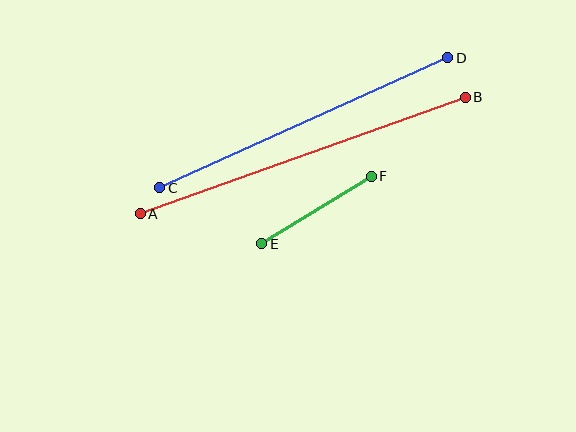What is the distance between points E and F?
The distance is approximately 129 pixels.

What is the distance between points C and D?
The distance is approximately 316 pixels.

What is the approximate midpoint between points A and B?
The midpoint is at approximately (303, 155) pixels.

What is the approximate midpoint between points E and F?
The midpoint is at approximately (316, 210) pixels.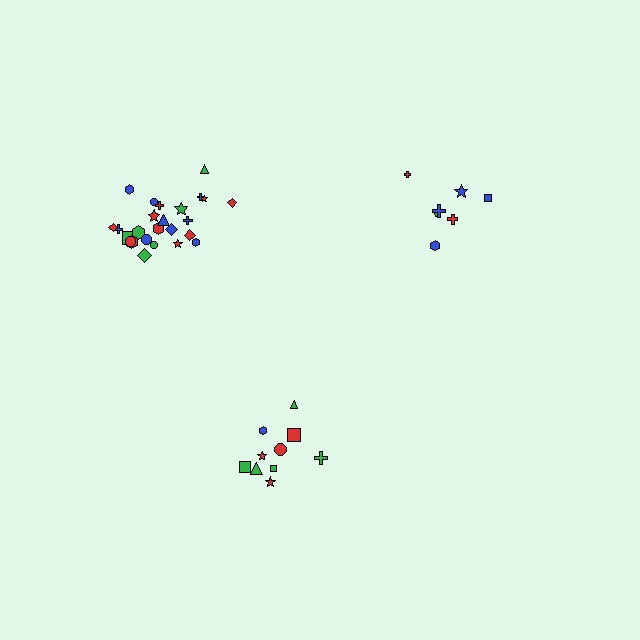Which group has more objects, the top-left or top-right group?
The top-left group.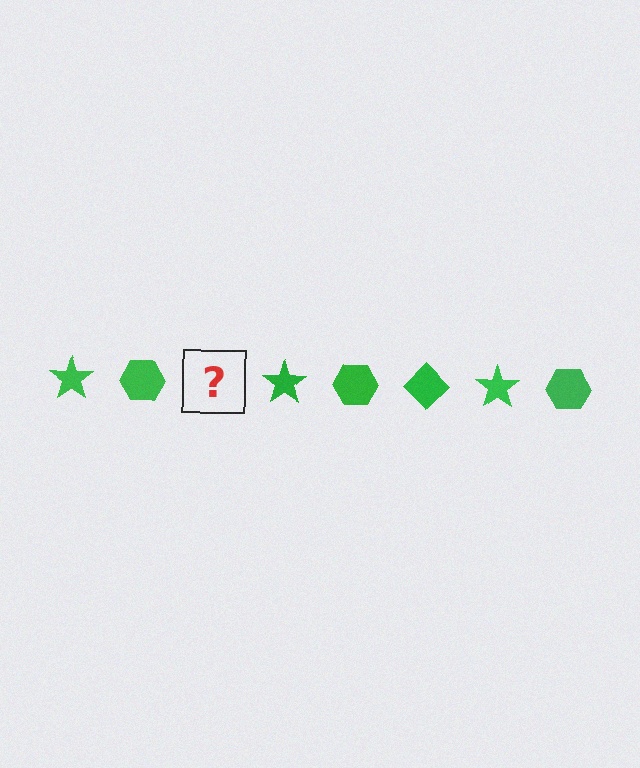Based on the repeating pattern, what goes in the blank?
The blank should be a green diamond.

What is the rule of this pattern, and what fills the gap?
The rule is that the pattern cycles through star, hexagon, diamond shapes in green. The gap should be filled with a green diamond.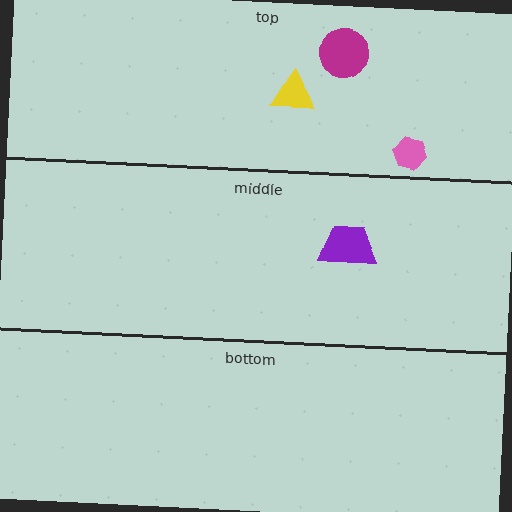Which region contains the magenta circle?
The top region.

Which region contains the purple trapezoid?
The middle region.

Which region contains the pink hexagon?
The top region.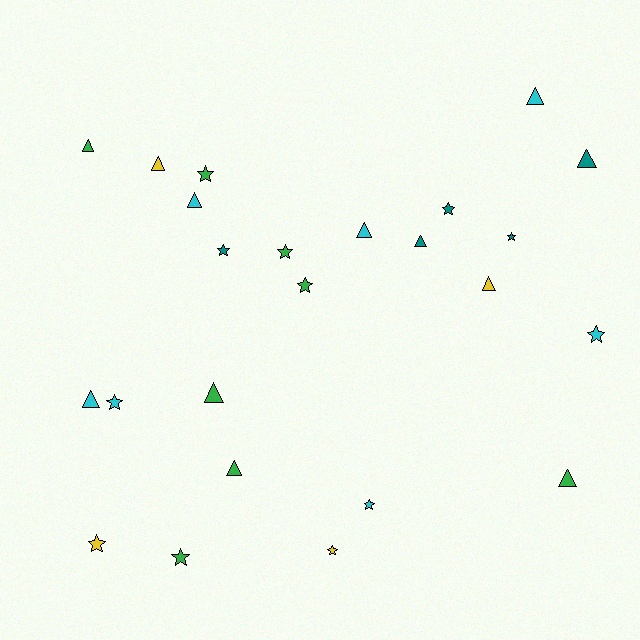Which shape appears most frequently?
Star, with 12 objects.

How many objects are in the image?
There are 24 objects.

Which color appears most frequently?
Green, with 8 objects.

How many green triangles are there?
There are 4 green triangles.